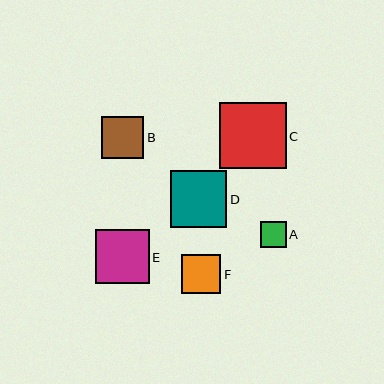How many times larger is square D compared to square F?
Square D is approximately 1.4 times the size of square F.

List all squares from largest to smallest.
From largest to smallest: C, D, E, B, F, A.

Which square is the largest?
Square C is the largest with a size of approximately 66 pixels.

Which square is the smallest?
Square A is the smallest with a size of approximately 26 pixels.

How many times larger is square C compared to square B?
Square C is approximately 1.6 times the size of square B.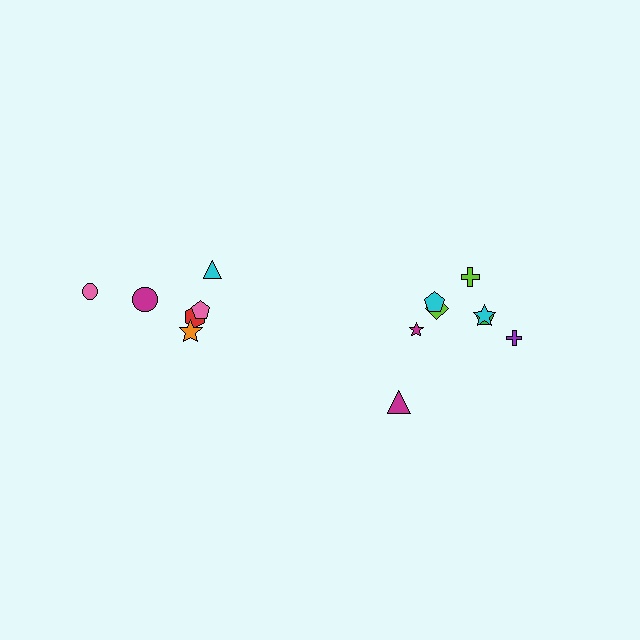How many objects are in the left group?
There are 6 objects.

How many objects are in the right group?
There are 8 objects.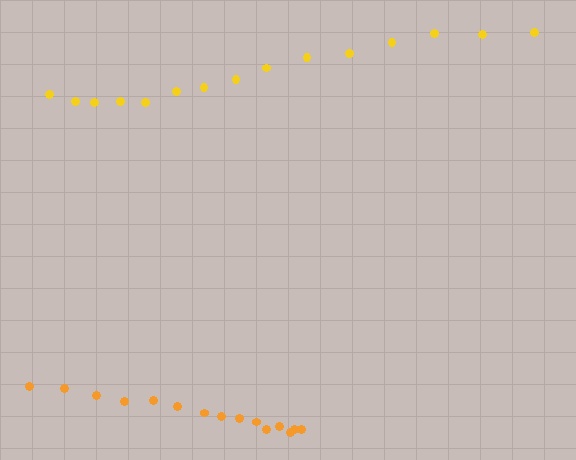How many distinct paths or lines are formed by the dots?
There are 2 distinct paths.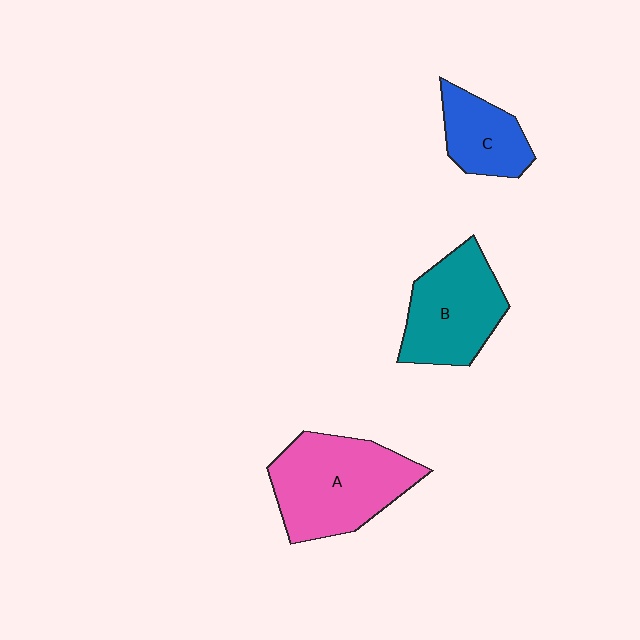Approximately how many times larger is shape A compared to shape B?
Approximately 1.3 times.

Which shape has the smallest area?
Shape C (blue).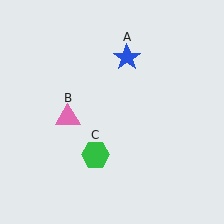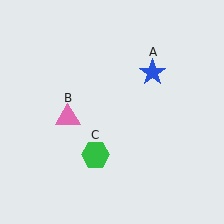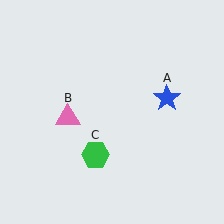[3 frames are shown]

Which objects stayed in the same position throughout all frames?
Pink triangle (object B) and green hexagon (object C) remained stationary.